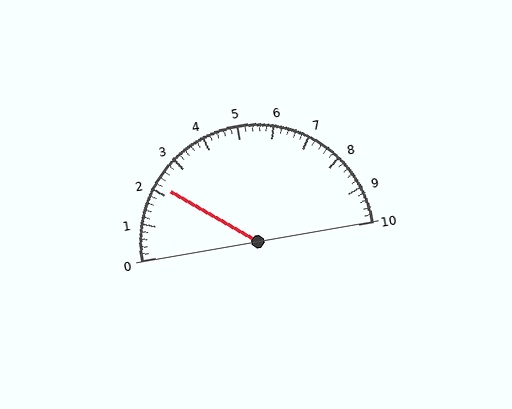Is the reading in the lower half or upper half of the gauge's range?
The reading is in the lower half of the range (0 to 10).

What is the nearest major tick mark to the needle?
The nearest major tick mark is 2.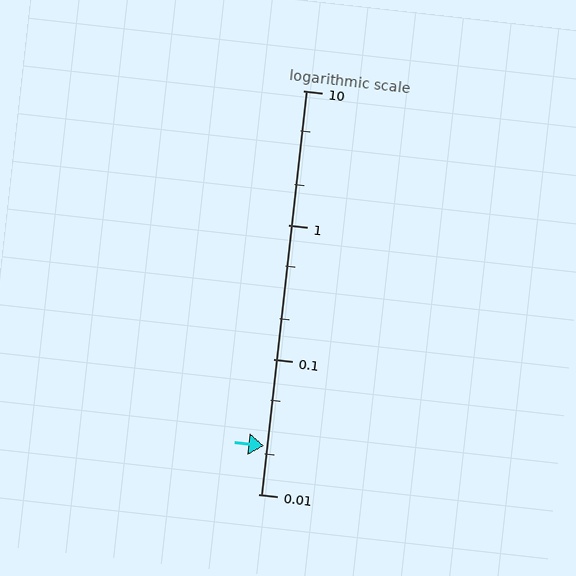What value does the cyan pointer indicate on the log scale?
The pointer indicates approximately 0.023.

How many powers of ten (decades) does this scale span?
The scale spans 3 decades, from 0.01 to 10.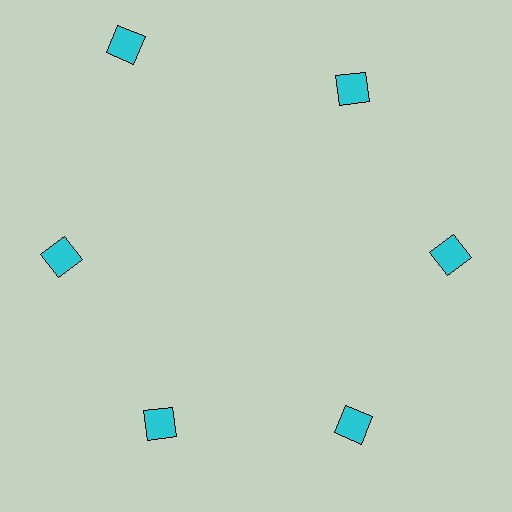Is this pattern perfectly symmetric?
No. The 6 cyan squares are arranged in a ring, but one element near the 11 o'clock position is pushed outward from the center, breaking the 6-fold rotational symmetry.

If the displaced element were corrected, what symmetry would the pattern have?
It would have 6-fold rotational symmetry — the pattern would map onto itself every 60 degrees.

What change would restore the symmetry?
The symmetry would be restored by moving it inward, back onto the ring so that all 6 squares sit at equal angles and equal distance from the center.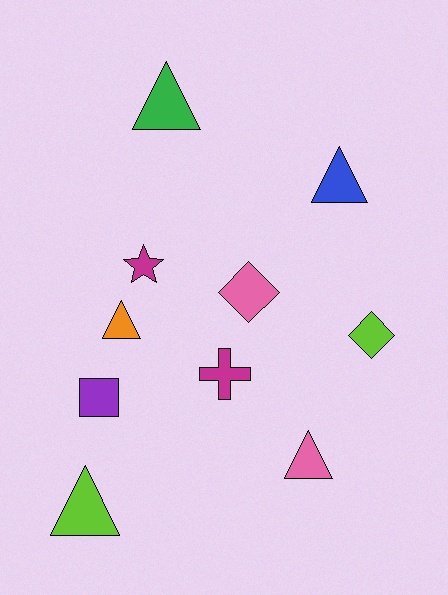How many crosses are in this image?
There is 1 cross.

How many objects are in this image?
There are 10 objects.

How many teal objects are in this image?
There are no teal objects.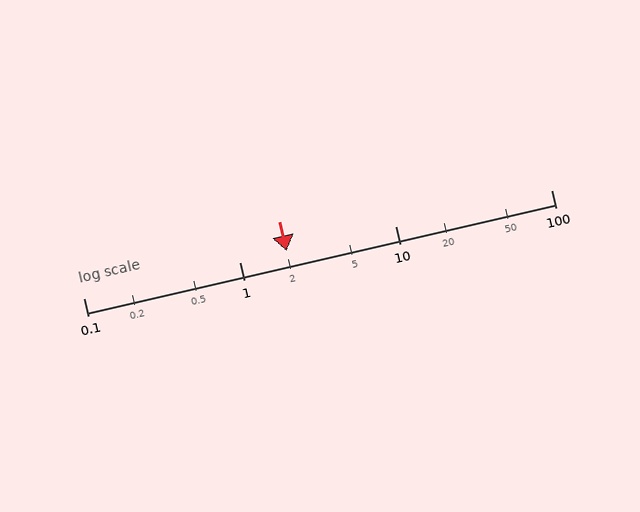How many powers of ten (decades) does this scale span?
The scale spans 3 decades, from 0.1 to 100.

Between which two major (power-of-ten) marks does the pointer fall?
The pointer is between 1 and 10.